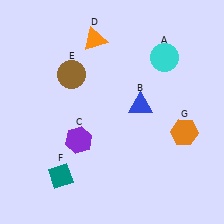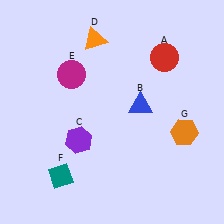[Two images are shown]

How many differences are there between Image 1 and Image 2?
There are 2 differences between the two images.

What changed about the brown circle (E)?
In Image 1, E is brown. In Image 2, it changed to magenta.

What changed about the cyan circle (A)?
In Image 1, A is cyan. In Image 2, it changed to red.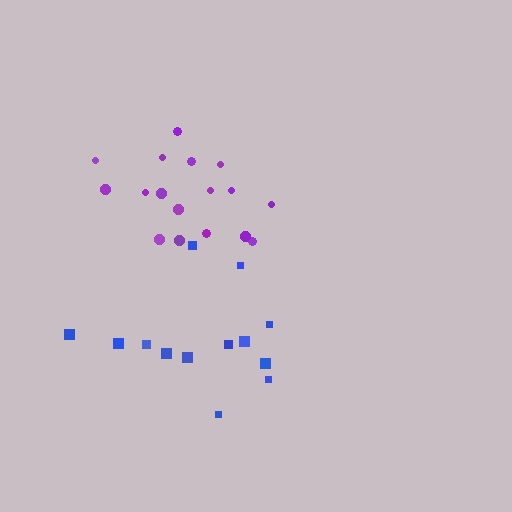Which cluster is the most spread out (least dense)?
Blue.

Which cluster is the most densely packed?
Purple.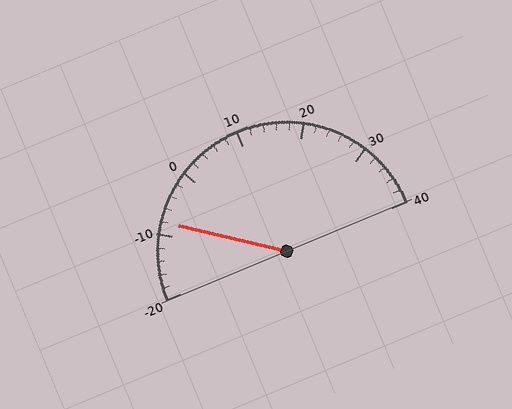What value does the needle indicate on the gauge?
The needle indicates approximately -8.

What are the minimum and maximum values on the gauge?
The gauge ranges from -20 to 40.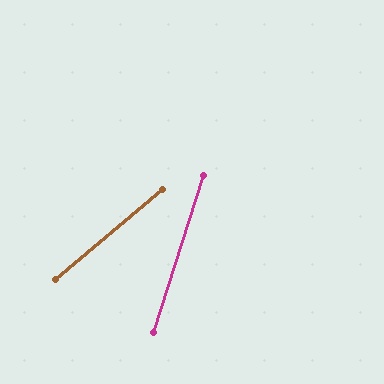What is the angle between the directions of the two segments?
Approximately 32 degrees.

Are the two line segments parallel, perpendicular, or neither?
Neither parallel nor perpendicular — they differ by about 32°.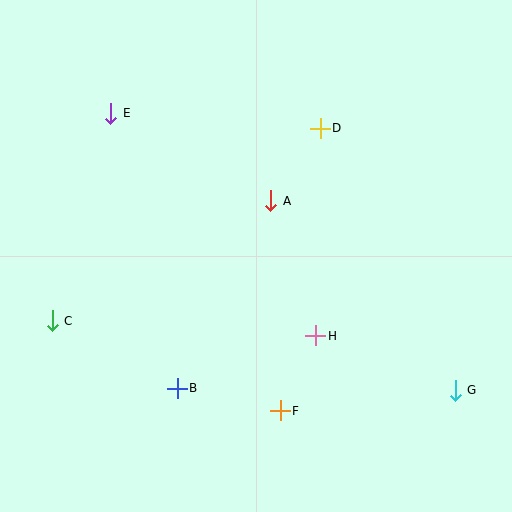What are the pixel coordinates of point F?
Point F is at (280, 411).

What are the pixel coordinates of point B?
Point B is at (177, 388).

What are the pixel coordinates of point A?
Point A is at (271, 201).